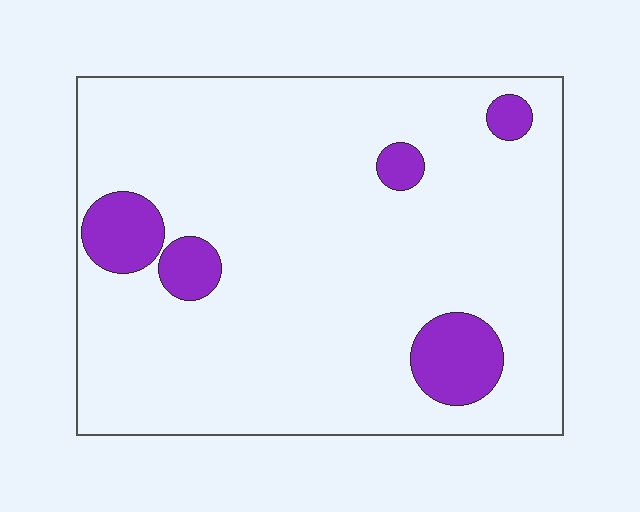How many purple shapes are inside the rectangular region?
5.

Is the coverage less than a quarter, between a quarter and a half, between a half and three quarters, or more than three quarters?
Less than a quarter.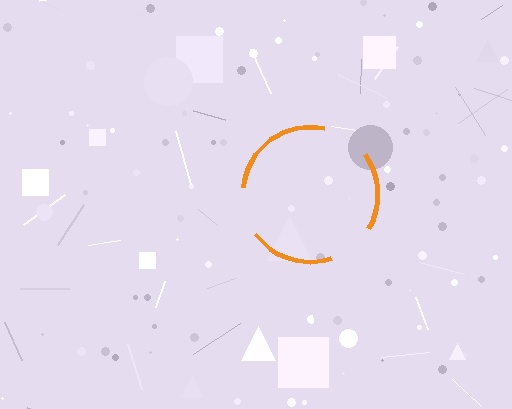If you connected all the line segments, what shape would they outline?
They would outline a circle.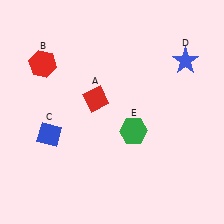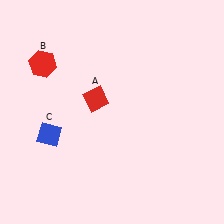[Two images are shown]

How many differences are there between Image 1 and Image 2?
There are 2 differences between the two images.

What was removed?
The blue star (D), the green hexagon (E) were removed in Image 2.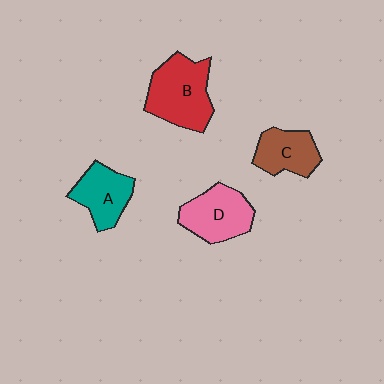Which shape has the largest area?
Shape B (red).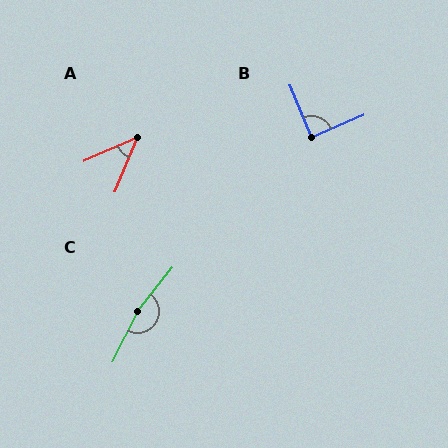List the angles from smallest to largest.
A (44°), B (89°), C (168°).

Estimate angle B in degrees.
Approximately 89 degrees.